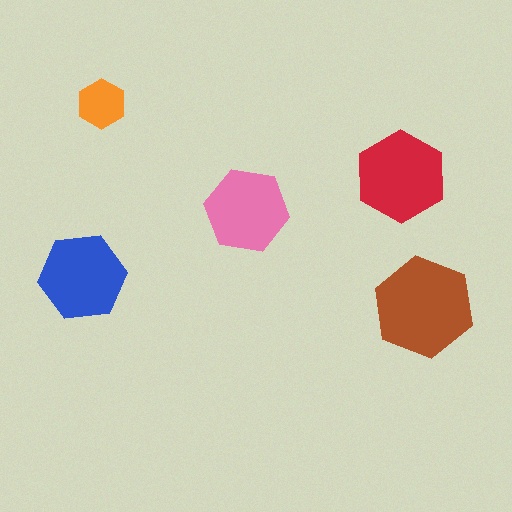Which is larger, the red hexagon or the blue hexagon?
The red one.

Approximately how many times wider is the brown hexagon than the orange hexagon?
About 2 times wider.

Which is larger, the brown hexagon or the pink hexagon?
The brown one.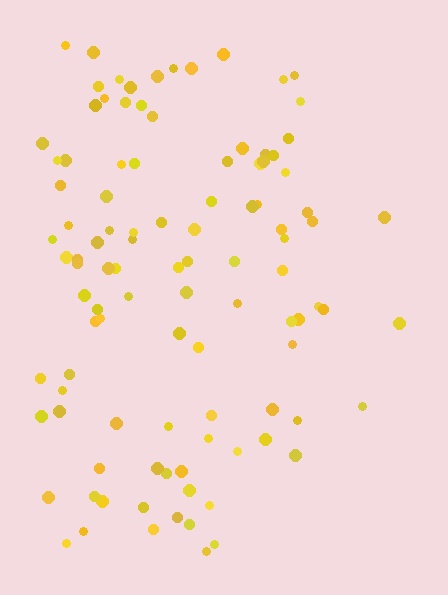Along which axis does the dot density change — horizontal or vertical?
Horizontal.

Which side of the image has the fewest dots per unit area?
The right.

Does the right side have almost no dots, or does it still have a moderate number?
Still a moderate number, just noticeably fewer than the left.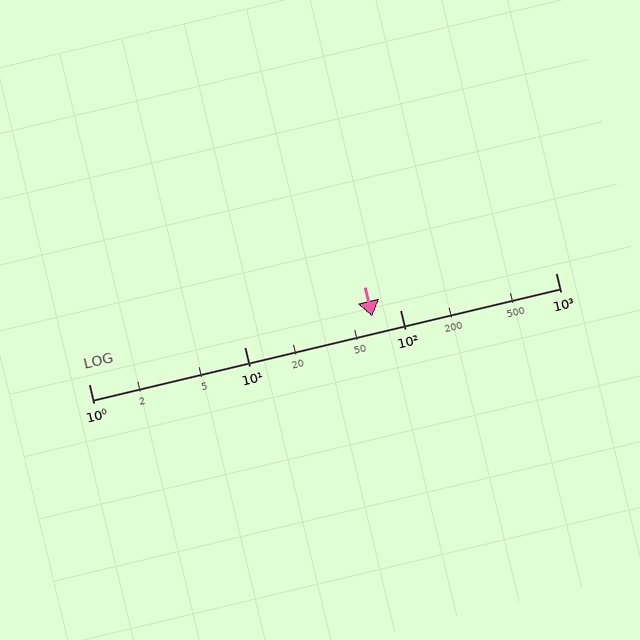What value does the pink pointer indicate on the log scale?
The pointer indicates approximately 66.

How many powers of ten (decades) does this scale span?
The scale spans 3 decades, from 1 to 1000.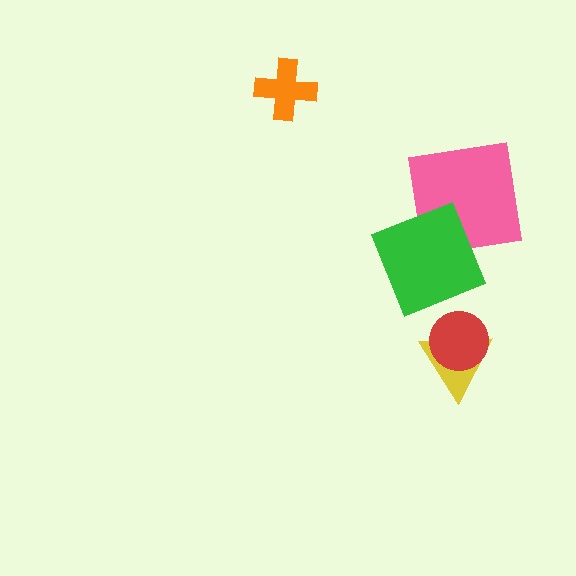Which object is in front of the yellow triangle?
The red circle is in front of the yellow triangle.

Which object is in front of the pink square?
The green square is in front of the pink square.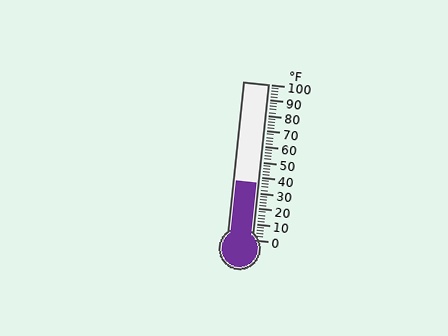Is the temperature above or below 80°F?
The temperature is below 80°F.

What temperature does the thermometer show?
The thermometer shows approximately 36°F.